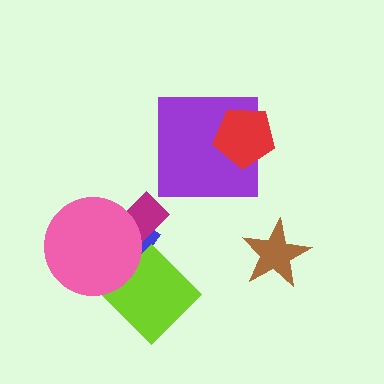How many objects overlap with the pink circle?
3 objects overlap with the pink circle.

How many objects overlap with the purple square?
1 object overlaps with the purple square.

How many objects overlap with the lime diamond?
2 objects overlap with the lime diamond.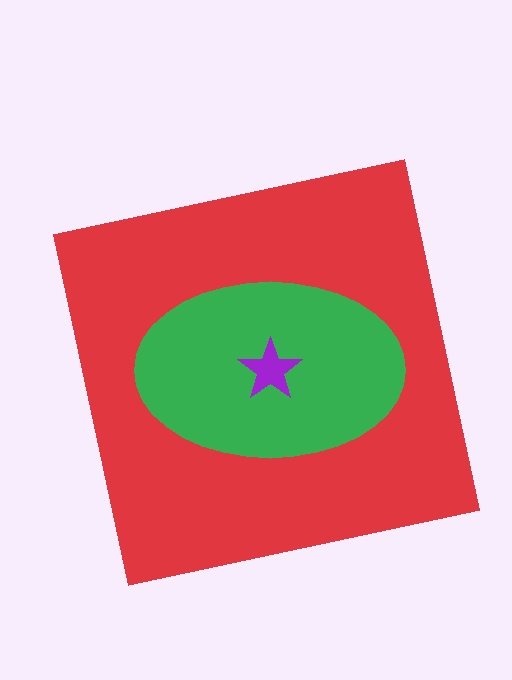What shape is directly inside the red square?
The green ellipse.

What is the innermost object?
The purple star.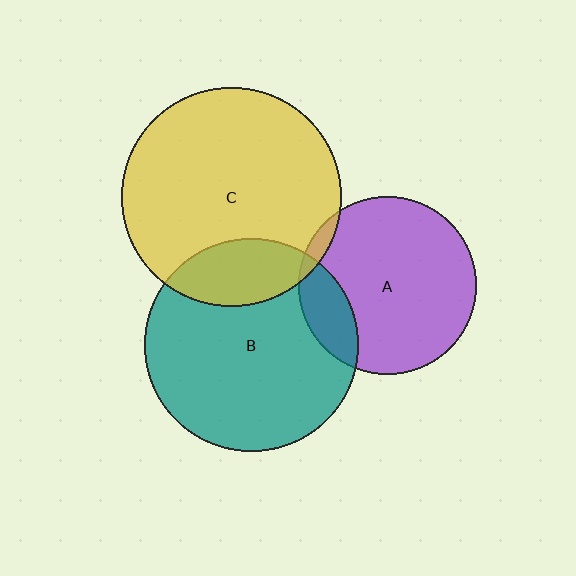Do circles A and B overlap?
Yes.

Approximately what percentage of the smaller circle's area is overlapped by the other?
Approximately 15%.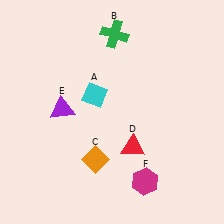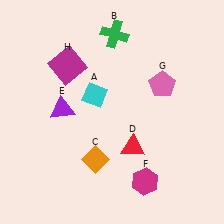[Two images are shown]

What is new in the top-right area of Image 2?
A pink pentagon (G) was added in the top-right area of Image 2.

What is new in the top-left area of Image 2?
A magenta square (H) was added in the top-left area of Image 2.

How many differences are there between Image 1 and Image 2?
There are 2 differences between the two images.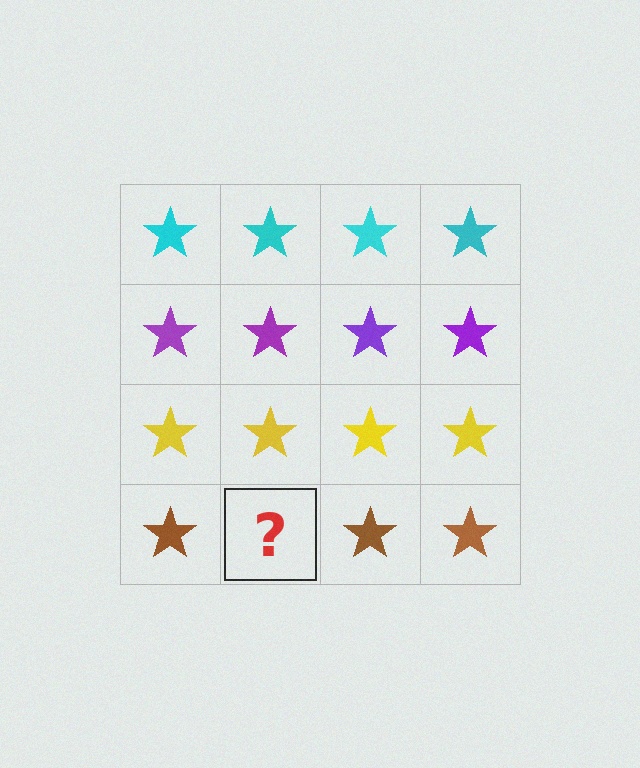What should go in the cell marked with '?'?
The missing cell should contain a brown star.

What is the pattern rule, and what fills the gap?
The rule is that each row has a consistent color. The gap should be filled with a brown star.